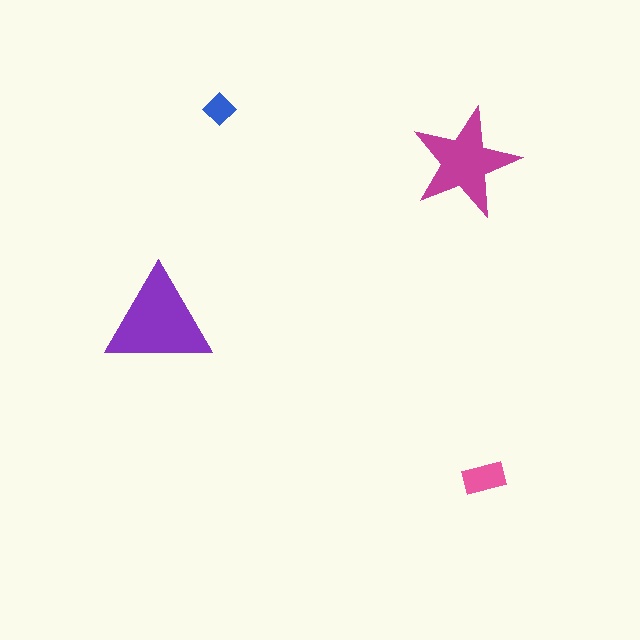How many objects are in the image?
There are 4 objects in the image.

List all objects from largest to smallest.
The purple triangle, the magenta star, the pink rectangle, the blue diamond.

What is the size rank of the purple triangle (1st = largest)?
1st.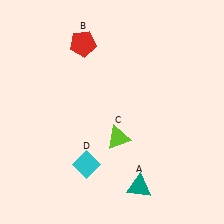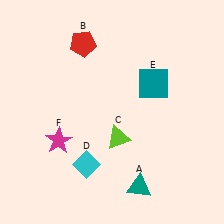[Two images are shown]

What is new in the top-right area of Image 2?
A teal square (E) was added in the top-right area of Image 2.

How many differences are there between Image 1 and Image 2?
There are 2 differences between the two images.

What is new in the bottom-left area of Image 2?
A magenta star (F) was added in the bottom-left area of Image 2.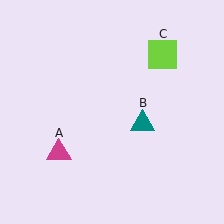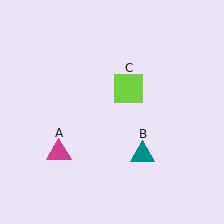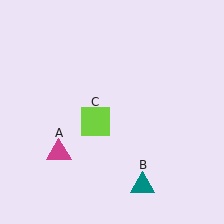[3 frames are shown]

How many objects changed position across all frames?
2 objects changed position: teal triangle (object B), lime square (object C).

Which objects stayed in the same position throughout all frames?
Magenta triangle (object A) remained stationary.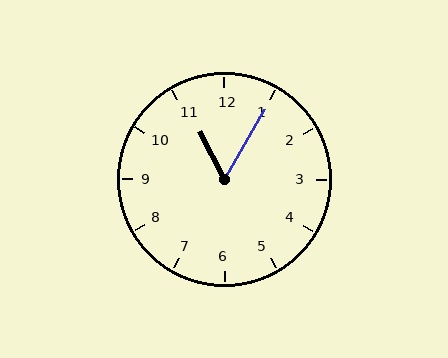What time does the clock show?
11:05.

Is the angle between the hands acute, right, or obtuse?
It is acute.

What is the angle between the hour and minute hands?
Approximately 58 degrees.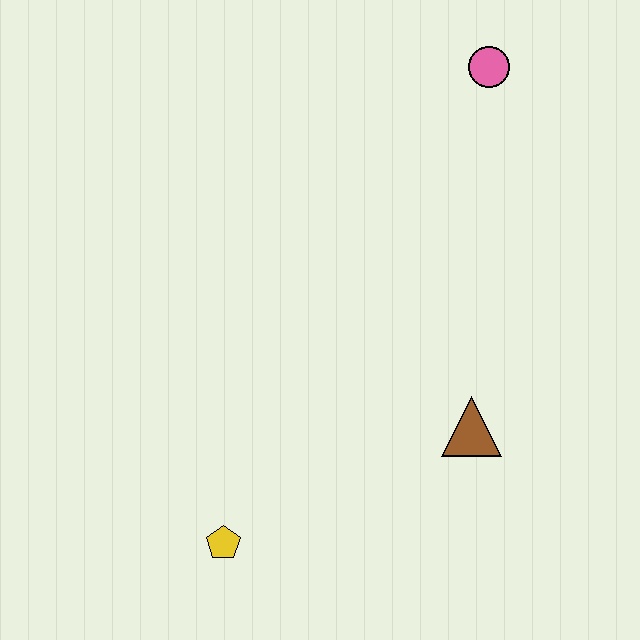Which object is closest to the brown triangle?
The yellow pentagon is closest to the brown triangle.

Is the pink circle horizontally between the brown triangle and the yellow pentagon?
No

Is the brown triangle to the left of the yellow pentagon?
No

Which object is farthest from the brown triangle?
The pink circle is farthest from the brown triangle.